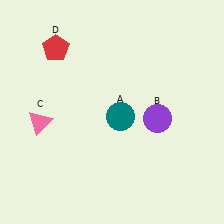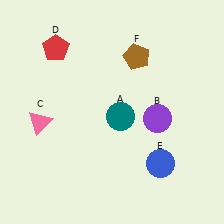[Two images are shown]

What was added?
A blue circle (E), a brown pentagon (F) were added in Image 2.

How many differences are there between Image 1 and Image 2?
There are 2 differences between the two images.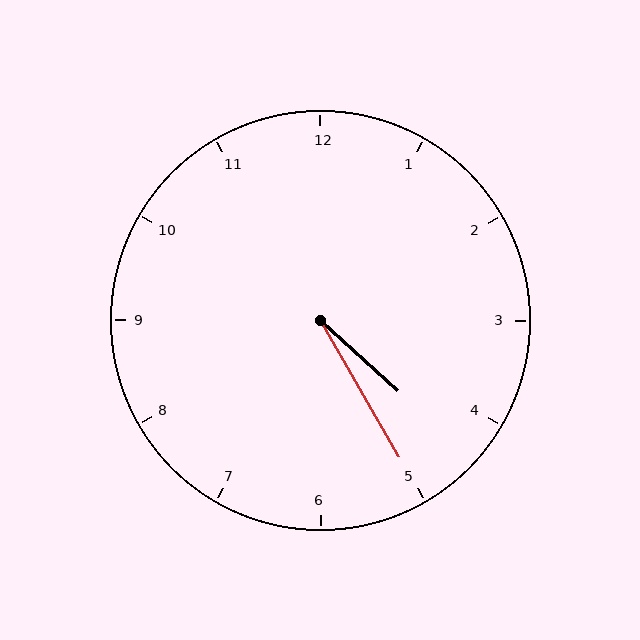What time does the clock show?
4:25.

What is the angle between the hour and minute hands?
Approximately 18 degrees.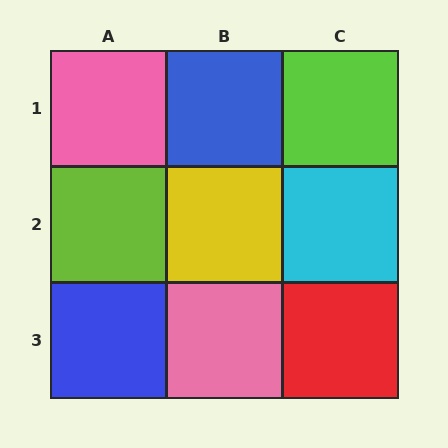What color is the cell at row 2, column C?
Cyan.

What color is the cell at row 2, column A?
Lime.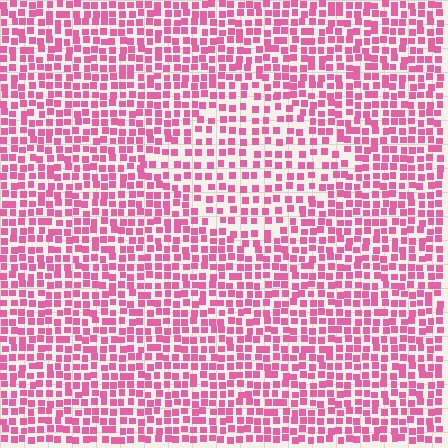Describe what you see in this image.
The image contains small pink elements arranged at two different densities. A diamond-shaped region is visible where the elements are less densely packed than the surrounding area.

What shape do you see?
I see a diamond.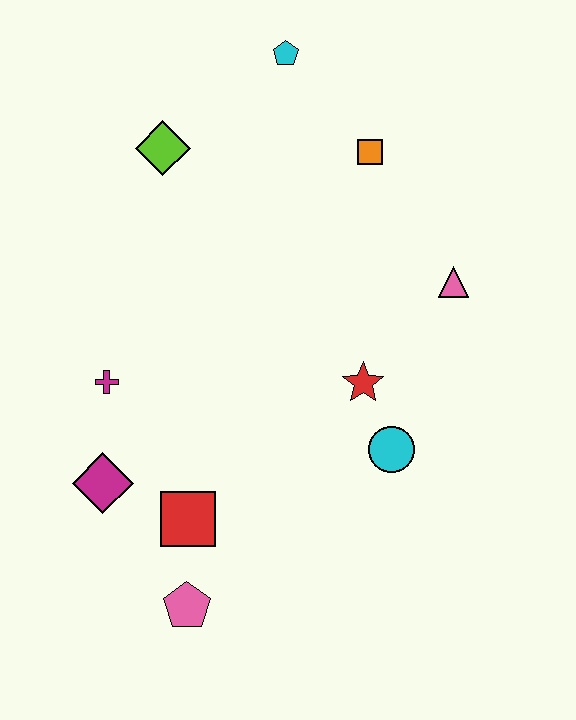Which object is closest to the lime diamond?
The cyan pentagon is closest to the lime diamond.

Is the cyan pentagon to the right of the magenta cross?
Yes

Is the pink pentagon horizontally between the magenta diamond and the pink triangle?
Yes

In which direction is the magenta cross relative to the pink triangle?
The magenta cross is to the left of the pink triangle.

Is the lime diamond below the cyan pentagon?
Yes